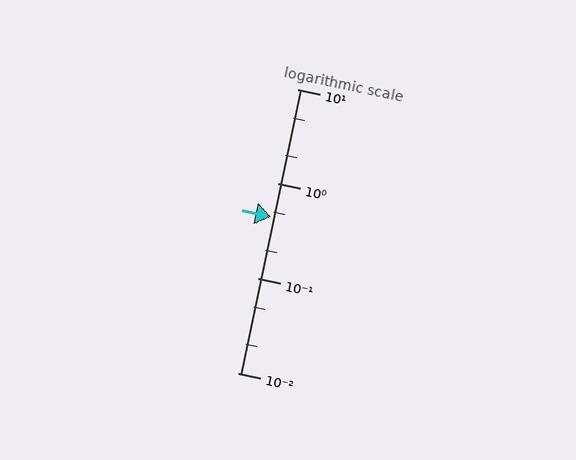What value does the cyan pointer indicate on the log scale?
The pointer indicates approximately 0.45.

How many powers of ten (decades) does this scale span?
The scale spans 3 decades, from 0.01 to 10.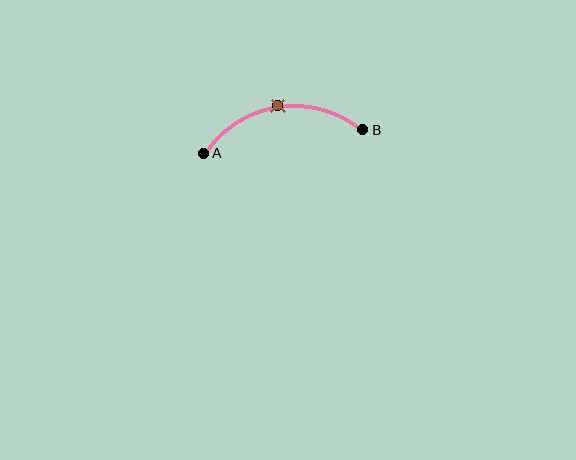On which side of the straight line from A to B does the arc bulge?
The arc bulges above the straight line connecting A and B.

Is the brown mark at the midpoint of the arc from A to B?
Yes. The brown mark lies on the arc at equal arc-length from both A and B — it is the arc midpoint.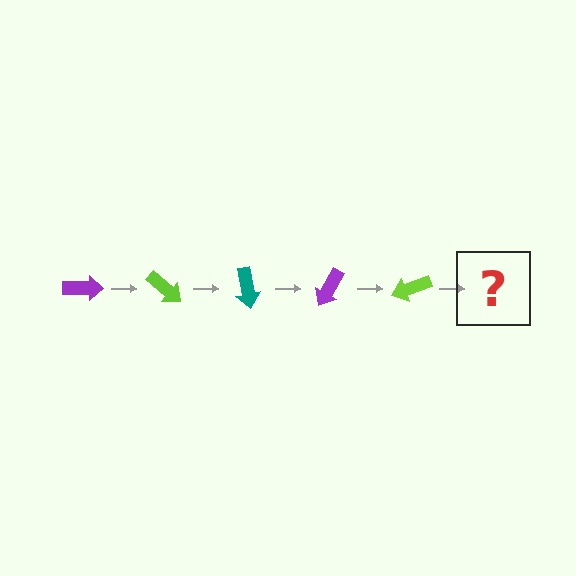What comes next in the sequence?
The next element should be a teal arrow, rotated 200 degrees from the start.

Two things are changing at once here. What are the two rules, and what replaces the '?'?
The two rules are that it rotates 40 degrees each step and the color cycles through purple, lime, and teal. The '?' should be a teal arrow, rotated 200 degrees from the start.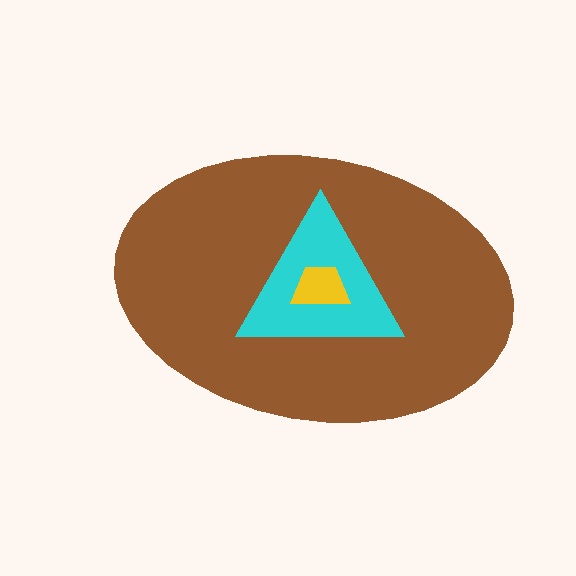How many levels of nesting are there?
3.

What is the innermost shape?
The yellow trapezoid.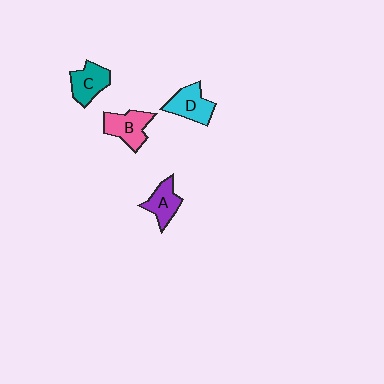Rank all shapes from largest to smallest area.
From largest to smallest: B (pink), D (cyan), C (teal), A (purple).